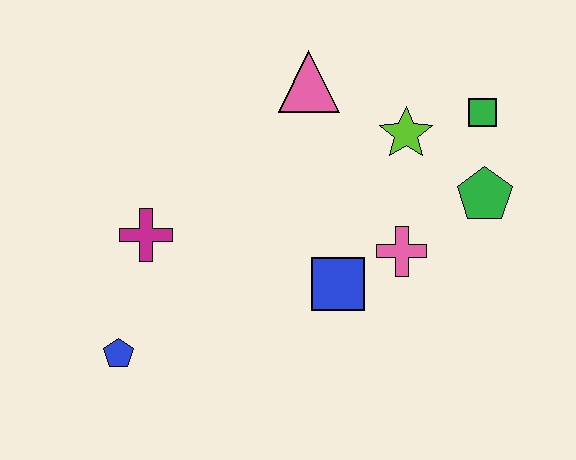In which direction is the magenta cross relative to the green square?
The magenta cross is to the left of the green square.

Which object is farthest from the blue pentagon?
The green square is farthest from the blue pentagon.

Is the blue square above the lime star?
No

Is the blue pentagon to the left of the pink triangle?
Yes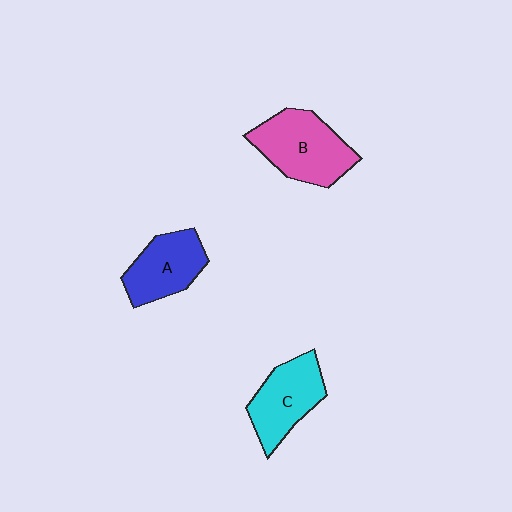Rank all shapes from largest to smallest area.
From largest to smallest: B (pink), C (cyan), A (blue).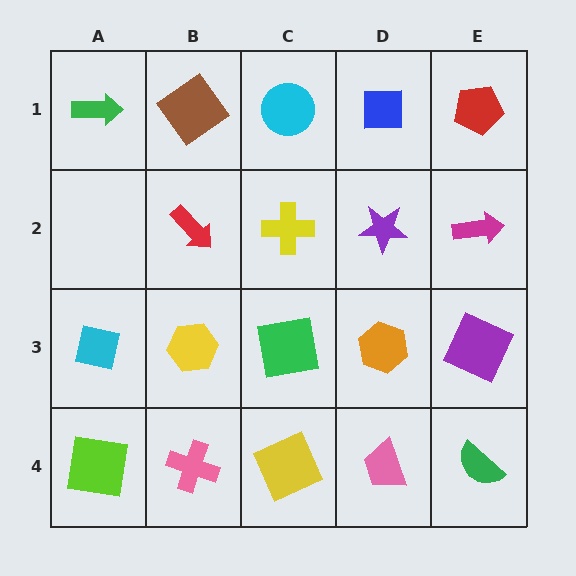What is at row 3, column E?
A purple square.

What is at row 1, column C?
A cyan circle.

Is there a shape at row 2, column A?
No, that cell is empty.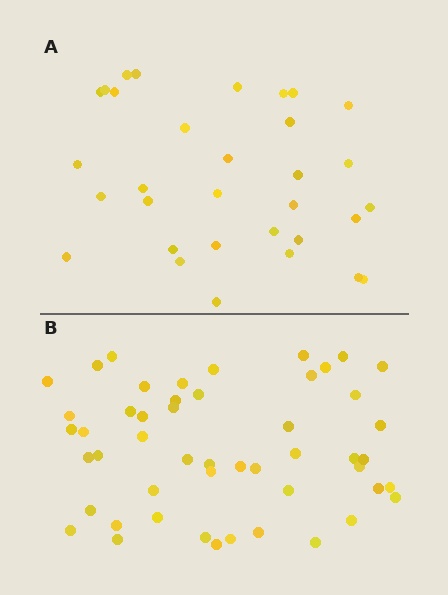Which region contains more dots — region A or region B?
Region B (the bottom region) has more dots.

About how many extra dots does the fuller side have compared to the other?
Region B has approximately 20 more dots than region A.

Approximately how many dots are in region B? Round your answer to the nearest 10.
About 50 dots.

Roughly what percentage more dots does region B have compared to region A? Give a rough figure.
About 55% more.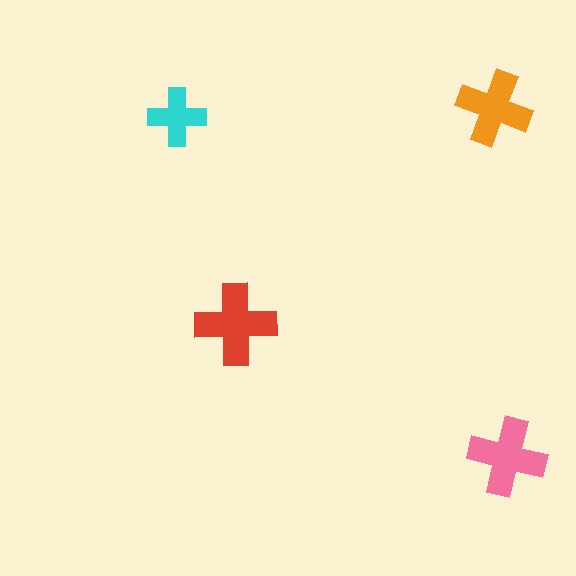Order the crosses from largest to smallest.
the red one, the pink one, the orange one, the cyan one.